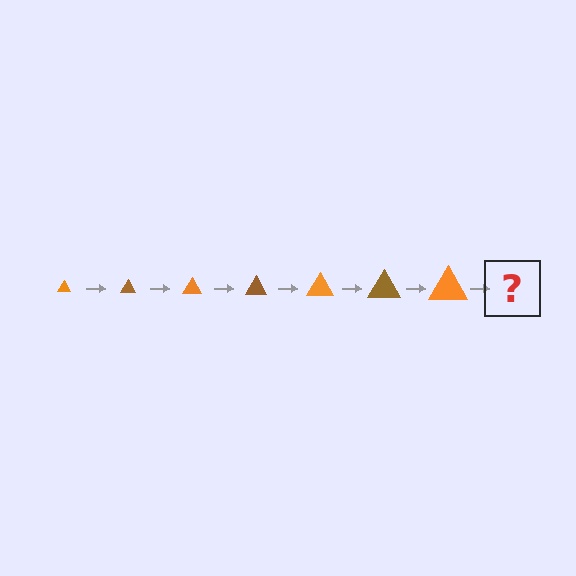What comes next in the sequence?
The next element should be a brown triangle, larger than the previous one.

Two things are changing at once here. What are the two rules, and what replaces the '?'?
The two rules are that the triangle grows larger each step and the color cycles through orange and brown. The '?' should be a brown triangle, larger than the previous one.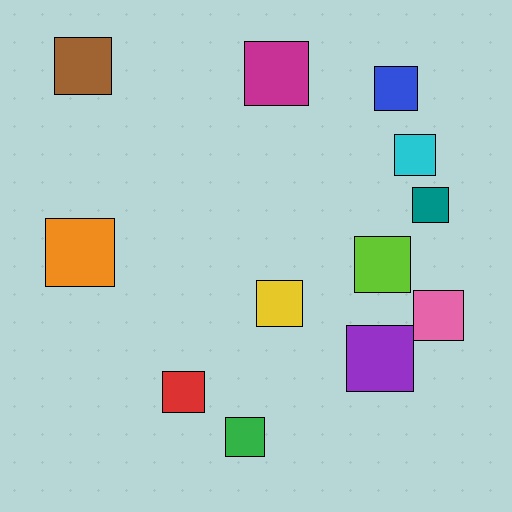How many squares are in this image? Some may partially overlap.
There are 12 squares.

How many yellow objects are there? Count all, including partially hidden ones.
There is 1 yellow object.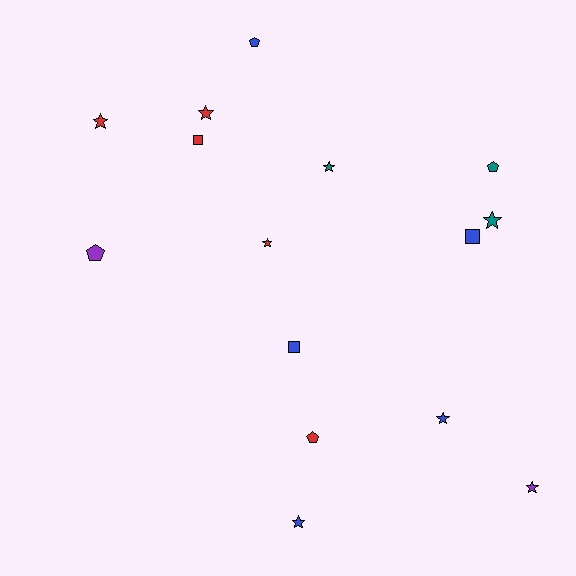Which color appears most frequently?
Red, with 5 objects.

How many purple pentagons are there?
There is 1 purple pentagon.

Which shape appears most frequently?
Star, with 8 objects.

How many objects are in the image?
There are 15 objects.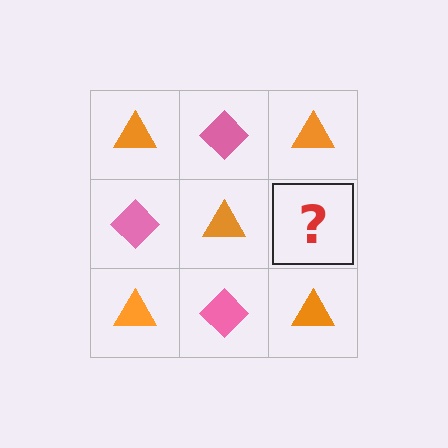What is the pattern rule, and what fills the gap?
The rule is that it alternates orange triangle and pink diamond in a checkerboard pattern. The gap should be filled with a pink diamond.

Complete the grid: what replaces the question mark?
The question mark should be replaced with a pink diamond.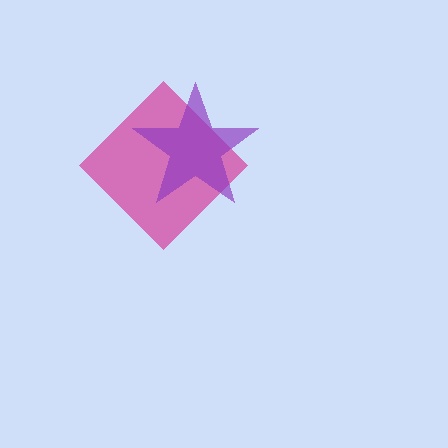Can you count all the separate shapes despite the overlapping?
Yes, there are 2 separate shapes.